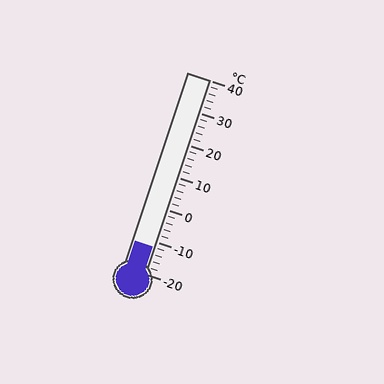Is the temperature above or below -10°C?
The temperature is below -10°C.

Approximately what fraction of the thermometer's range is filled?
The thermometer is filled to approximately 15% of its range.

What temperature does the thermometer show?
The thermometer shows approximately -12°C.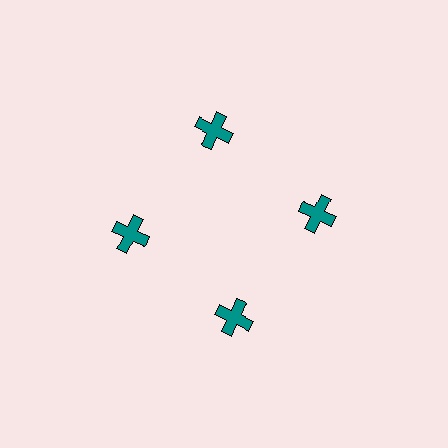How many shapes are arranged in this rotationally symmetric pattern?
There are 4 shapes, arranged in 4 groups of 1.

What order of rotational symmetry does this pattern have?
This pattern has 4-fold rotational symmetry.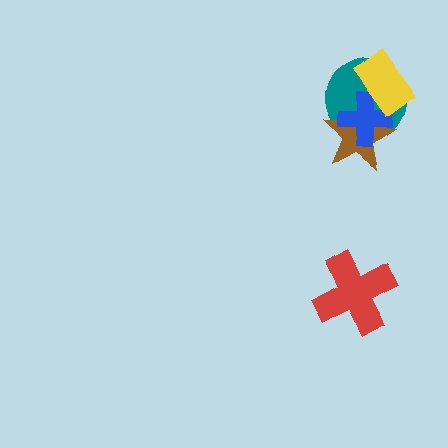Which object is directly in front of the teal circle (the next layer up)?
The brown star is directly in front of the teal circle.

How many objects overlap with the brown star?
3 objects overlap with the brown star.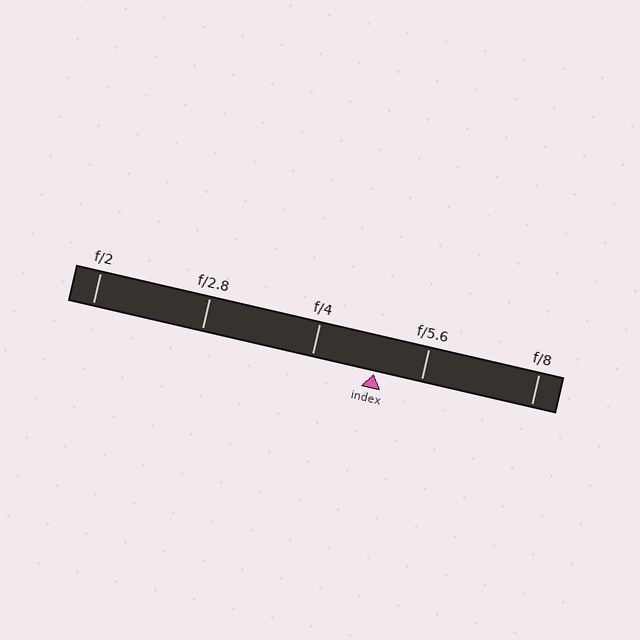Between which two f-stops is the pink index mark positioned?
The index mark is between f/4 and f/5.6.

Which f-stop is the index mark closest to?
The index mark is closest to f/5.6.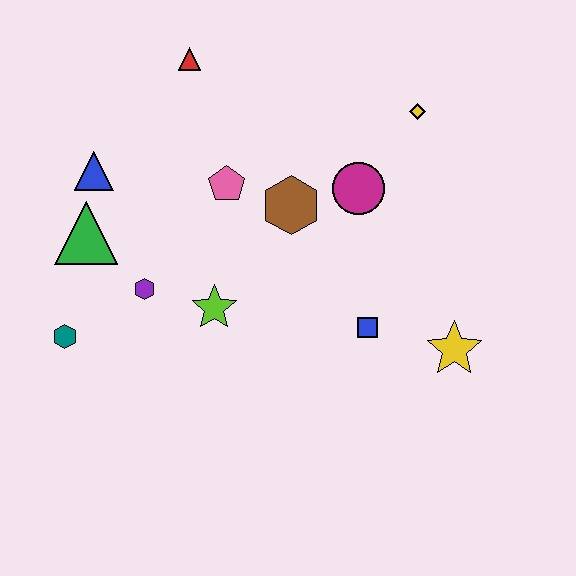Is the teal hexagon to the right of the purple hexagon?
No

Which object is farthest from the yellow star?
The blue triangle is farthest from the yellow star.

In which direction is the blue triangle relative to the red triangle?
The blue triangle is below the red triangle.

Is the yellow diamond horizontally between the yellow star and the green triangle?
Yes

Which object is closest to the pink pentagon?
The brown hexagon is closest to the pink pentagon.